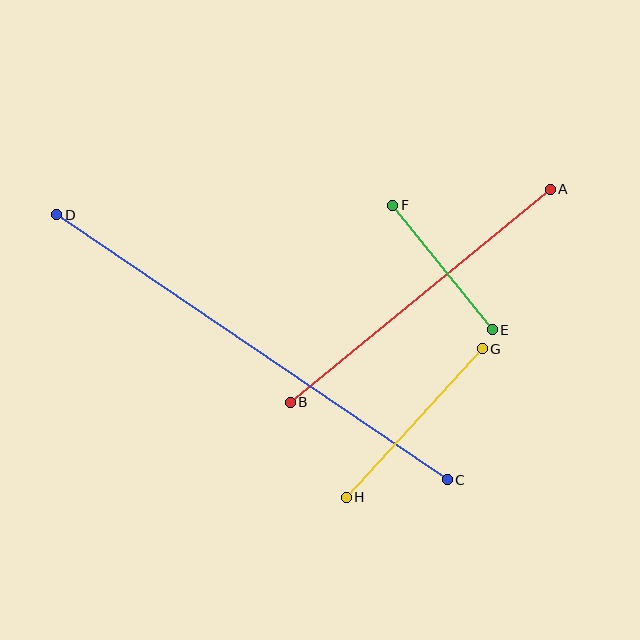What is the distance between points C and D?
The distance is approximately 472 pixels.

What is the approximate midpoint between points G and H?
The midpoint is at approximately (414, 423) pixels.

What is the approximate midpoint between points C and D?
The midpoint is at approximately (252, 347) pixels.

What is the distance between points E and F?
The distance is approximately 159 pixels.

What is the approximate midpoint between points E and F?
The midpoint is at approximately (442, 267) pixels.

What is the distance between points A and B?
The distance is approximately 336 pixels.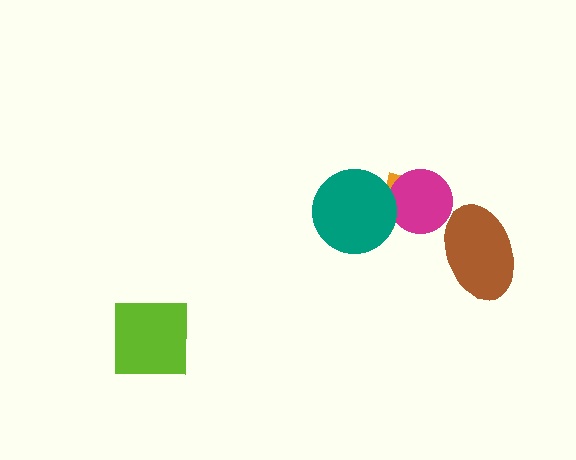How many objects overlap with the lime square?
0 objects overlap with the lime square.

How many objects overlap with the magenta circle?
1 object overlaps with the magenta circle.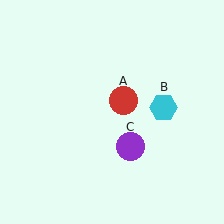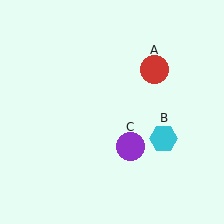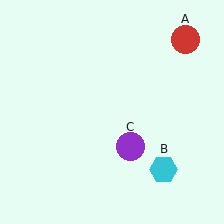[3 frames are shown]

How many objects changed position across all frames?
2 objects changed position: red circle (object A), cyan hexagon (object B).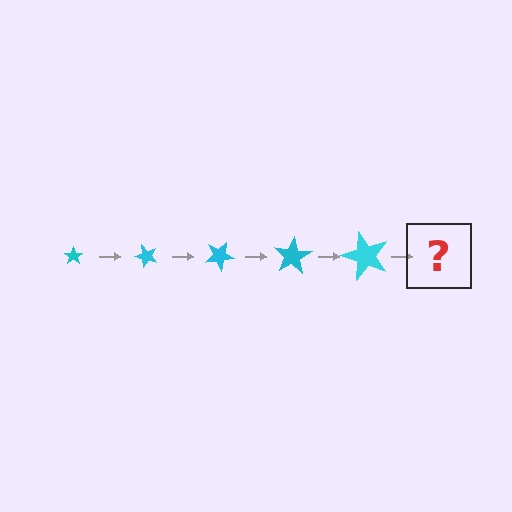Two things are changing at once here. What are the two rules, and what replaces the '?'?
The two rules are that the star grows larger each step and it rotates 50 degrees each step. The '?' should be a star, larger than the previous one and rotated 250 degrees from the start.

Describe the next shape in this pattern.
It should be a star, larger than the previous one and rotated 250 degrees from the start.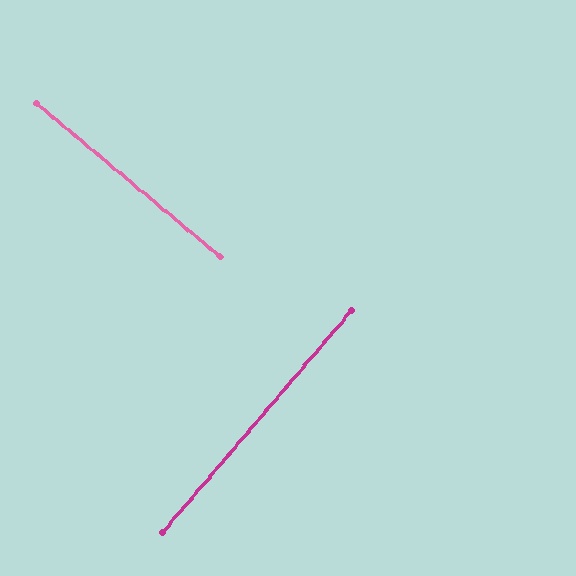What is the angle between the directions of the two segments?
Approximately 90 degrees.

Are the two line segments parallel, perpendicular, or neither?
Perpendicular — they meet at approximately 90°.